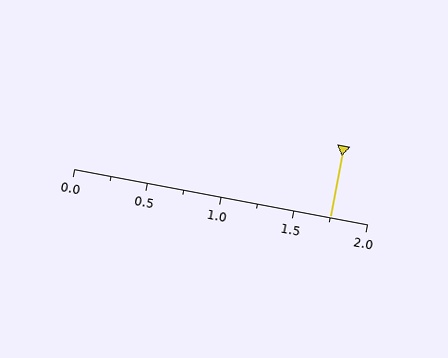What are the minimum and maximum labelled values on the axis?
The axis runs from 0.0 to 2.0.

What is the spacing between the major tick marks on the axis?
The major ticks are spaced 0.5 apart.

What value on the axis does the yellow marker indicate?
The marker indicates approximately 1.75.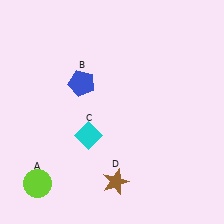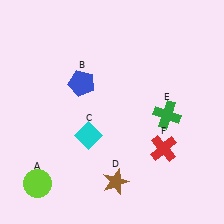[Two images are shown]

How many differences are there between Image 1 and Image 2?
There are 2 differences between the two images.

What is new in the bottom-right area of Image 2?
A green cross (E) was added in the bottom-right area of Image 2.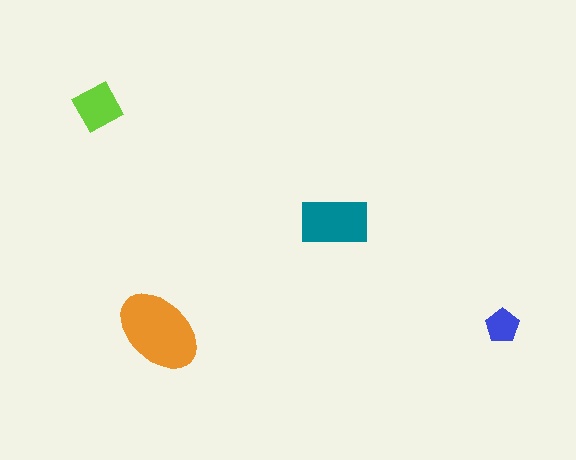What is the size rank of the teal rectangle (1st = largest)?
2nd.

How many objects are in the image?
There are 4 objects in the image.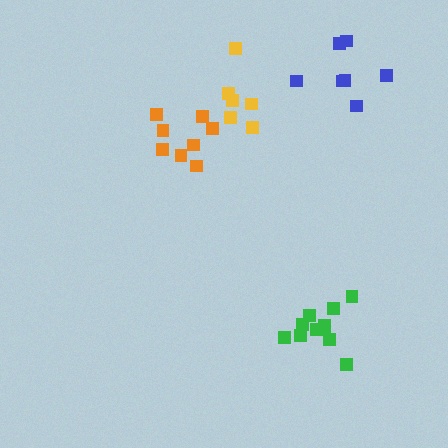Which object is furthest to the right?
The blue cluster is rightmost.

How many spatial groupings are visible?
There are 4 spatial groupings.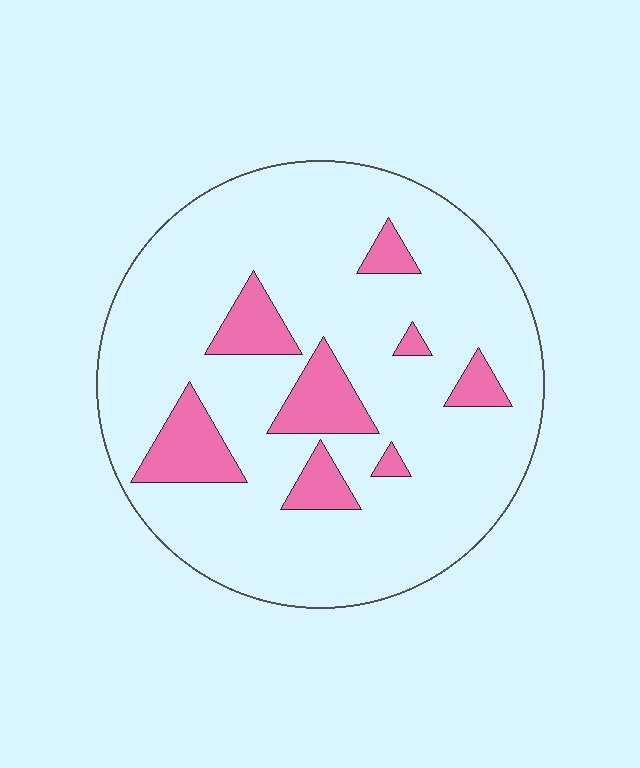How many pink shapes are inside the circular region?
8.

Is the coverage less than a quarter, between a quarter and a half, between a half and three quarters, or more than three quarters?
Less than a quarter.